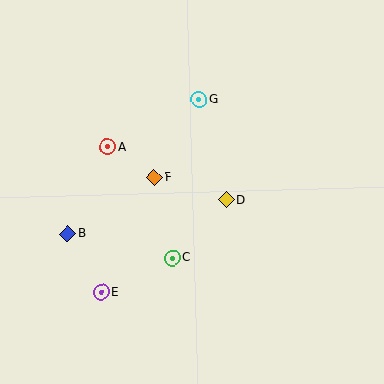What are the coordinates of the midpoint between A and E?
The midpoint between A and E is at (104, 220).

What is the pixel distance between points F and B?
The distance between F and B is 103 pixels.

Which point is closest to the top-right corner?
Point G is closest to the top-right corner.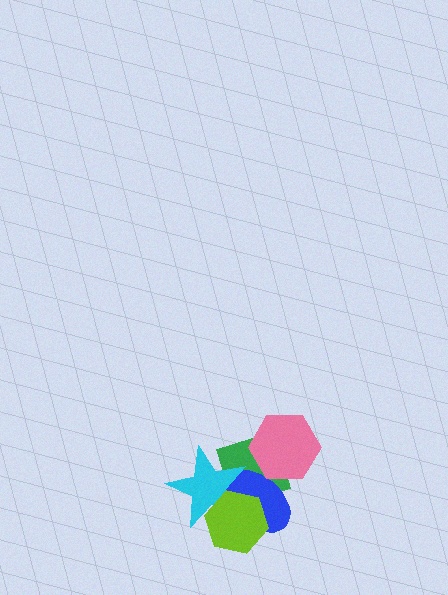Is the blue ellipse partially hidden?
Yes, it is partially covered by another shape.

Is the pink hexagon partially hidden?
No, no other shape covers it.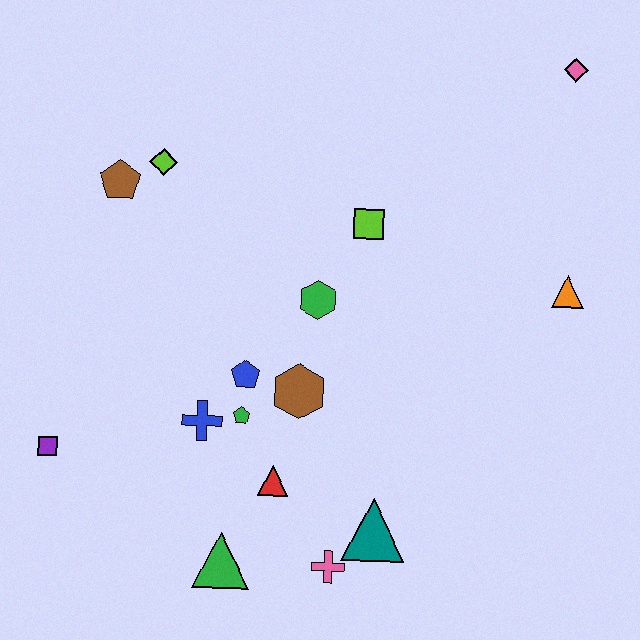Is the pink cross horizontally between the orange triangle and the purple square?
Yes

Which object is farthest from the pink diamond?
The purple square is farthest from the pink diamond.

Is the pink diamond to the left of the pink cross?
No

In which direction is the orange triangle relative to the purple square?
The orange triangle is to the right of the purple square.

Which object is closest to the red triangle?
The green pentagon is closest to the red triangle.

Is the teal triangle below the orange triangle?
Yes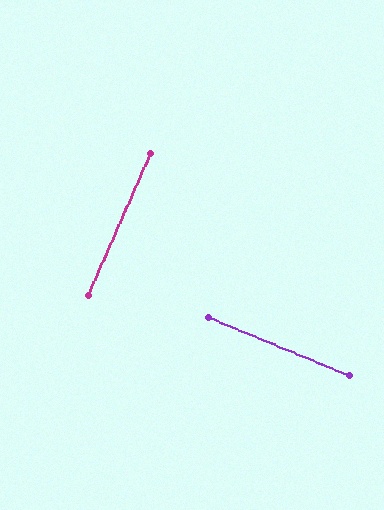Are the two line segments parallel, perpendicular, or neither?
Perpendicular — they meet at approximately 89°.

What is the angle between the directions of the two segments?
Approximately 89 degrees.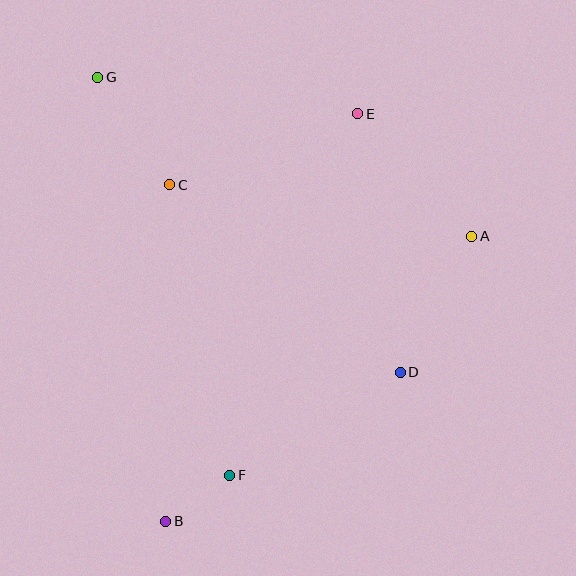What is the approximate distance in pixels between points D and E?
The distance between D and E is approximately 262 pixels.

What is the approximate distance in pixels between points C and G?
The distance between C and G is approximately 129 pixels.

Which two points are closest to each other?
Points B and F are closest to each other.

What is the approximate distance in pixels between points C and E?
The distance between C and E is approximately 201 pixels.